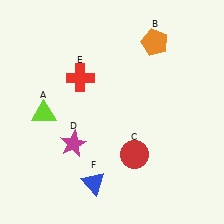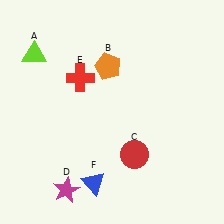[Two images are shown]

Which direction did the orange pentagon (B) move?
The orange pentagon (B) moved left.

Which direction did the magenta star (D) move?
The magenta star (D) moved down.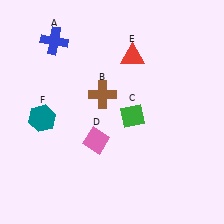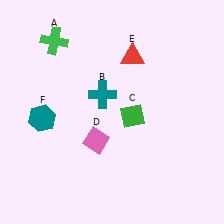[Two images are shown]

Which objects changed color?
A changed from blue to green. B changed from brown to teal.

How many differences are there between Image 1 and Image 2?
There are 2 differences between the two images.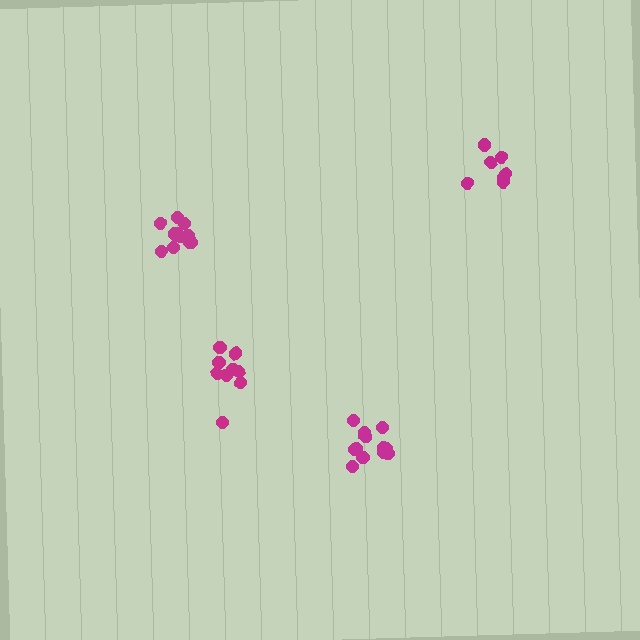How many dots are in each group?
Group 1: 12 dots, Group 2: 8 dots, Group 3: 12 dots, Group 4: 9 dots (41 total).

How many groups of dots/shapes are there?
There are 4 groups.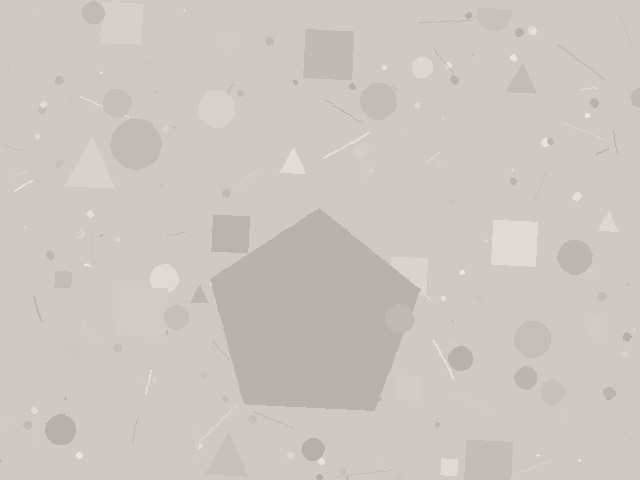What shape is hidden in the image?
A pentagon is hidden in the image.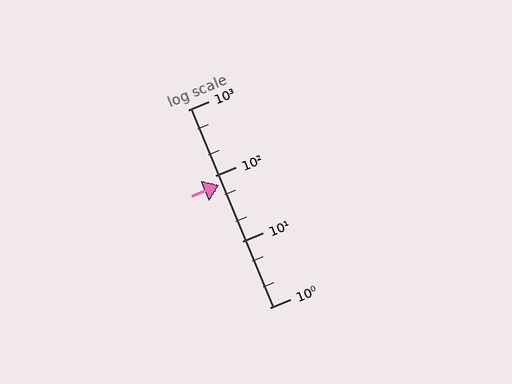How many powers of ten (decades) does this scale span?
The scale spans 3 decades, from 1 to 1000.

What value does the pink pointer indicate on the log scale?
The pointer indicates approximately 71.